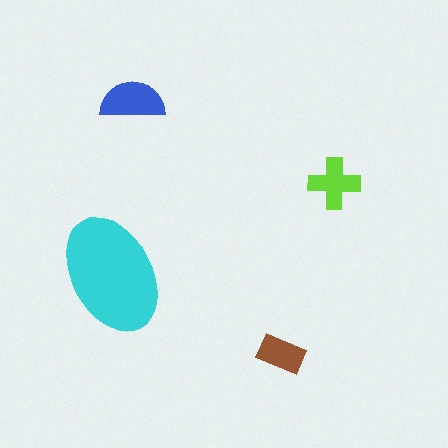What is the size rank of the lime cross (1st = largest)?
3rd.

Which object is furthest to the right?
The lime cross is rightmost.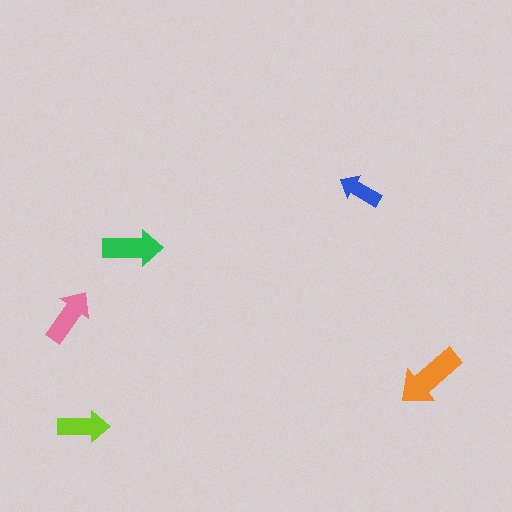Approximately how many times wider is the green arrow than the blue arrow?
About 1.5 times wider.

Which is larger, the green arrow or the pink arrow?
The green one.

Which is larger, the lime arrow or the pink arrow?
The pink one.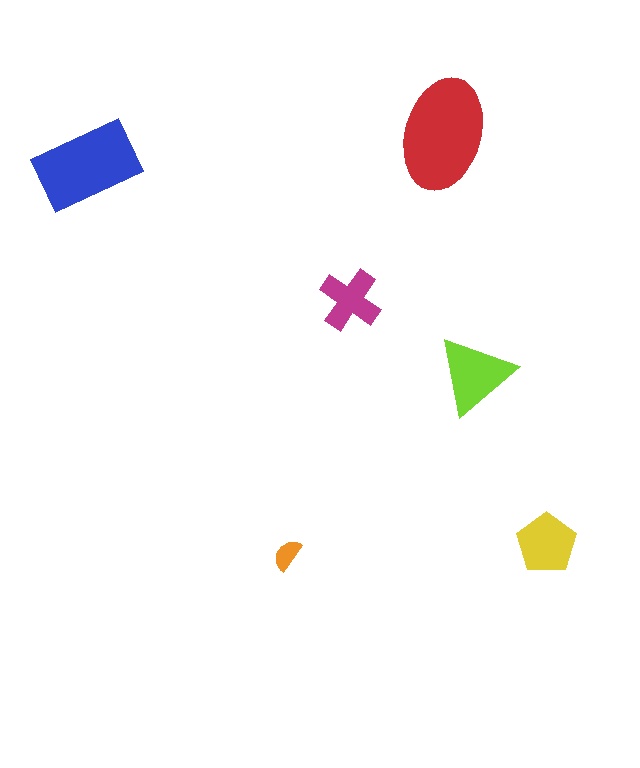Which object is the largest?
The red ellipse.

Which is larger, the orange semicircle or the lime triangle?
The lime triangle.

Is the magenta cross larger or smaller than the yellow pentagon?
Smaller.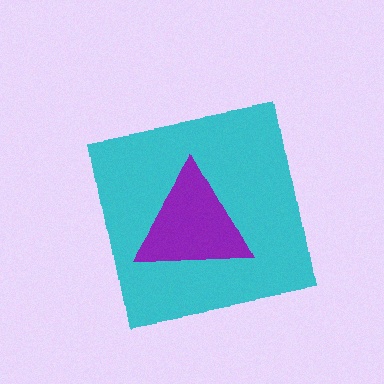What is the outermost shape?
The cyan square.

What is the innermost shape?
The purple triangle.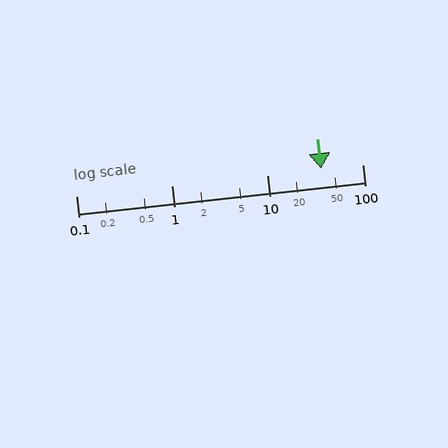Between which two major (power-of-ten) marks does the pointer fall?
The pointer is between 10 and 100.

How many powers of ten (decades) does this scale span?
The scale spans 3 decades, from 0.1 to 100.